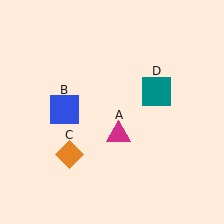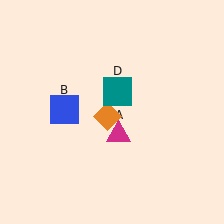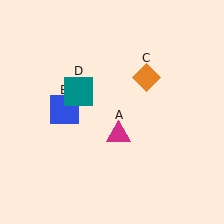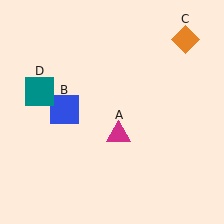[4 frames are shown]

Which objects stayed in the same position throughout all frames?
Magenta triangle (object A) and blue square (object B) remained stationary.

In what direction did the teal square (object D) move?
The teal square (object D) moved left.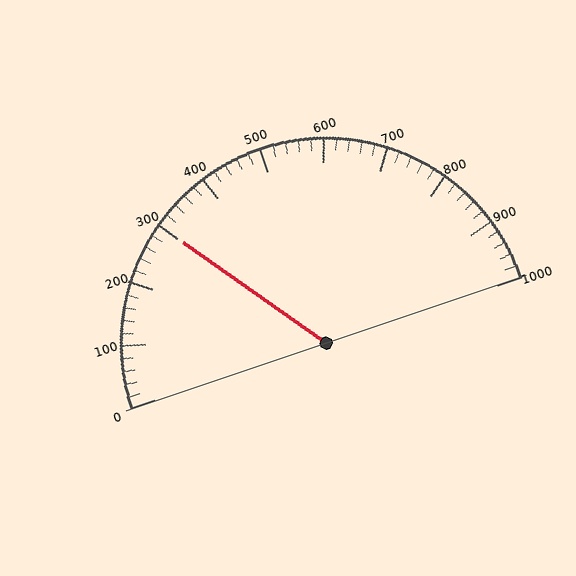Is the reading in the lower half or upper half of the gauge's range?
The reading is in the lower half of the range (0 to 1000).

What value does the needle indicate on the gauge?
The needle indicates approximately 300.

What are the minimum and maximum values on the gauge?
The gauge ranges from 0 to 1000.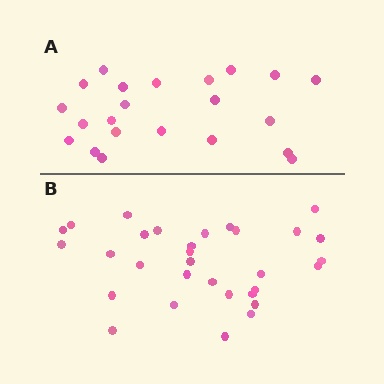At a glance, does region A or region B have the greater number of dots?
Region B (the bottom region) has more dots.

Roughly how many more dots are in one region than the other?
Region B has roughly 8 or so more dots than region A.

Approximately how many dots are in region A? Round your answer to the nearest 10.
About 20 dots. (The exact count is 22, which rounds to 20.)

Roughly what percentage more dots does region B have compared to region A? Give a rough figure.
About 40% more.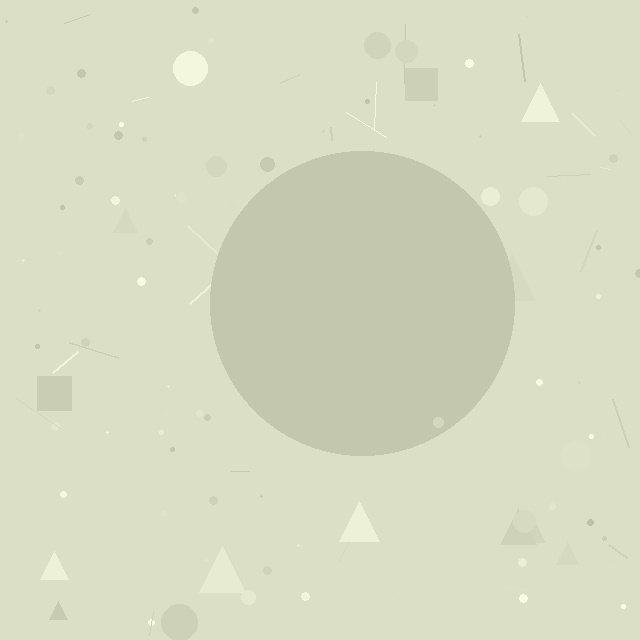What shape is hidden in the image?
A circle is hidden in the image.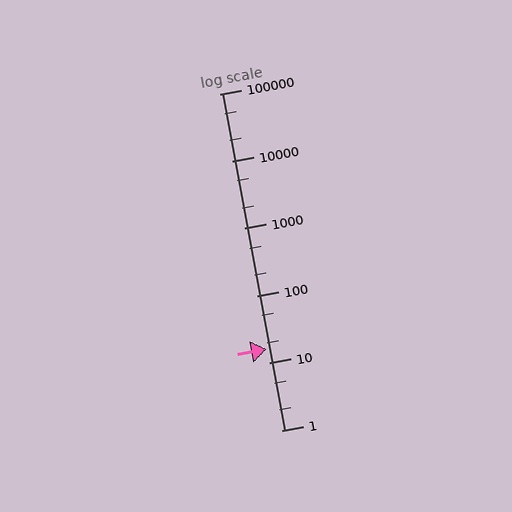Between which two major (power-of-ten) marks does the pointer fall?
The pointer is between 10 and 100.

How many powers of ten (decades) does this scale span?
The scale spans 5 decades, from 1 to 100000.